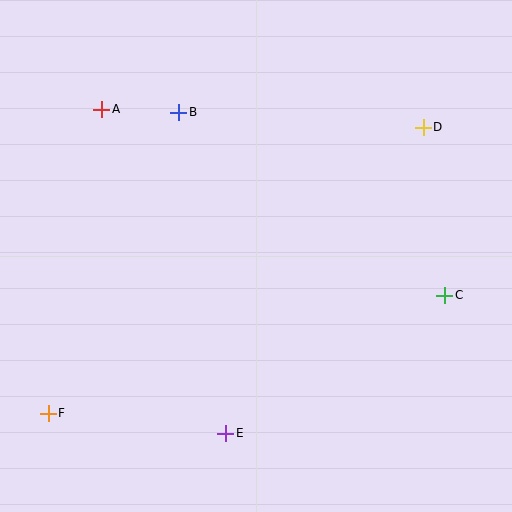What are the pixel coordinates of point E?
Point E is at (226, 433).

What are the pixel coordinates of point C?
Point C is at (445, 295).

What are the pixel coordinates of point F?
Point F is at (48, 413).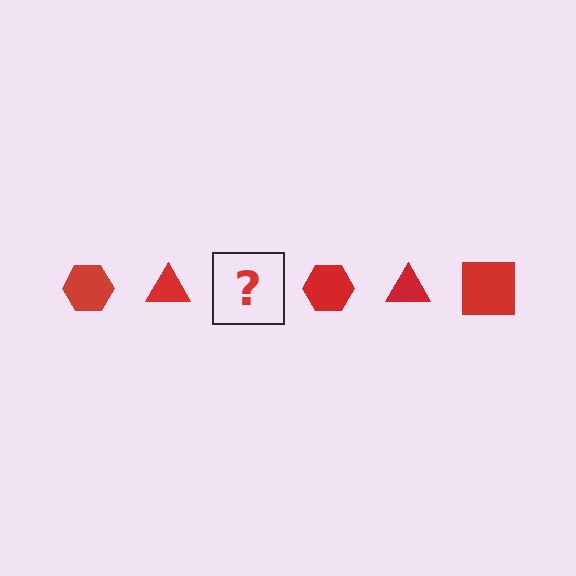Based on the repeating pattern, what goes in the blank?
The blank should be a red square.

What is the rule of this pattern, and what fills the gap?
The rule is that the pattern cycles through hexagon, triangle, square shapes in red. The gap should be filled with a red square.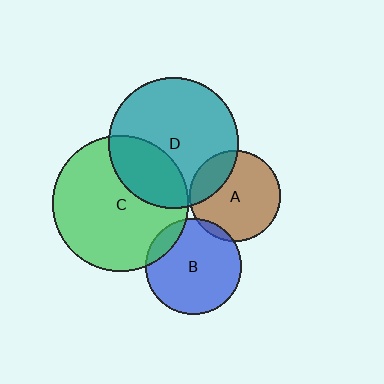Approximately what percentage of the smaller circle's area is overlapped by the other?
Approximately 5%.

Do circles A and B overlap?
Yes.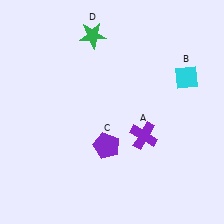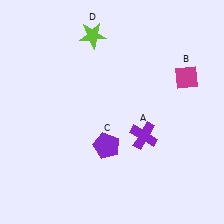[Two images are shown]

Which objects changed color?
B changed from cyan to magenta. D changed from green to lime.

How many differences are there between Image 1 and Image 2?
There are 2 differences between the two images.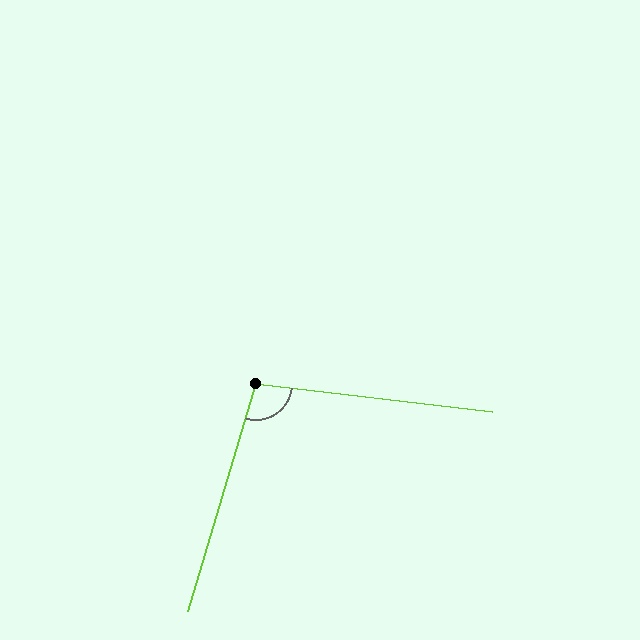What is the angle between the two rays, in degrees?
Approximately 100 degrees.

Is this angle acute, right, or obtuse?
It is obtuse.